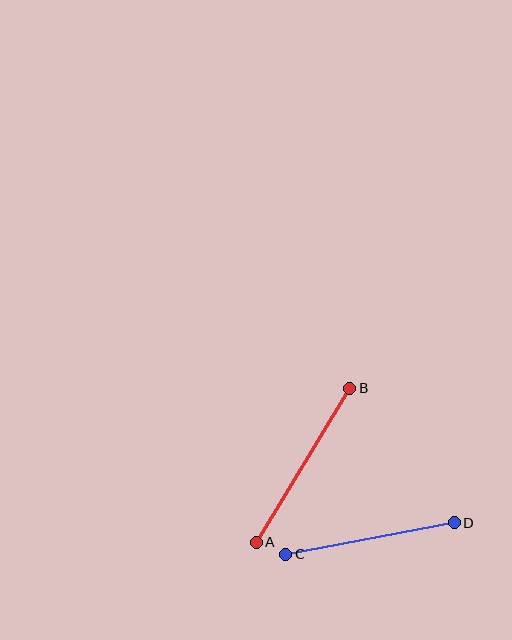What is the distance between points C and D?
The distance is approximately 171 pixels.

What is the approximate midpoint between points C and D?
The midpoint is at approximately (370, 539) pixels.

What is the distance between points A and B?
The distance is approximately 180 pixels.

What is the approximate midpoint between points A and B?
The midpoint is at approximately (303, 465) pixels.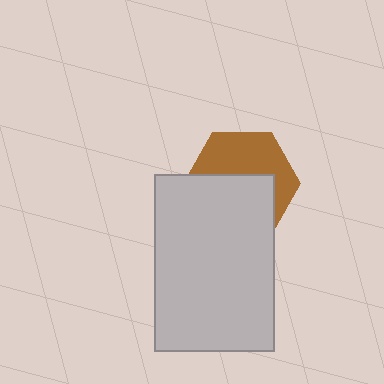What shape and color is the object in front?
The object in front is a light gray rectangle.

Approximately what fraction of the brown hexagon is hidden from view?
Roughly 54% of the brown hexagon is hidden behind the light gray rectangle.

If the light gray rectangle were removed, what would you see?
You would see the complete brown hexagon.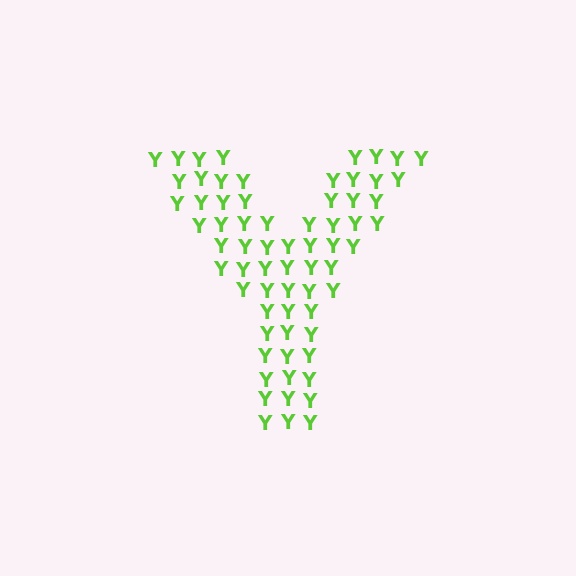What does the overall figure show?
The overall figure shows the letter Y.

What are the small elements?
The small elements are letter Y's.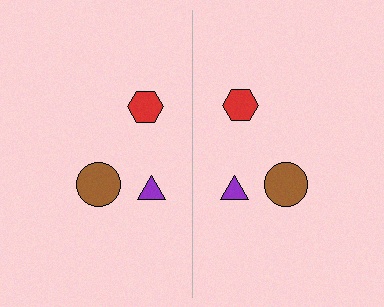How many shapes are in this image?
There are 6 shapes in this image.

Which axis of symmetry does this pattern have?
The pattern has a vertical axis of symmetry running through the center of the image.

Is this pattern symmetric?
Yes, this pattern has bilateral (reflection) symmetry.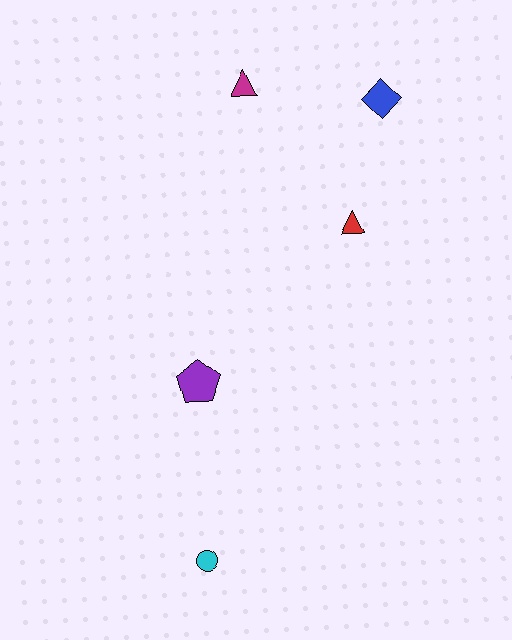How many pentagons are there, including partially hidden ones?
There is 1 pentagon.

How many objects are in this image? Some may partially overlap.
There are 5 objects.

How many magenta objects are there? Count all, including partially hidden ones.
There is 1 magenta object.